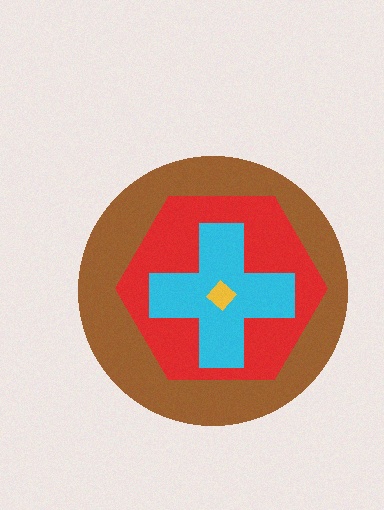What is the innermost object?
The yellow diamond.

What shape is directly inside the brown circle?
The red hexagon.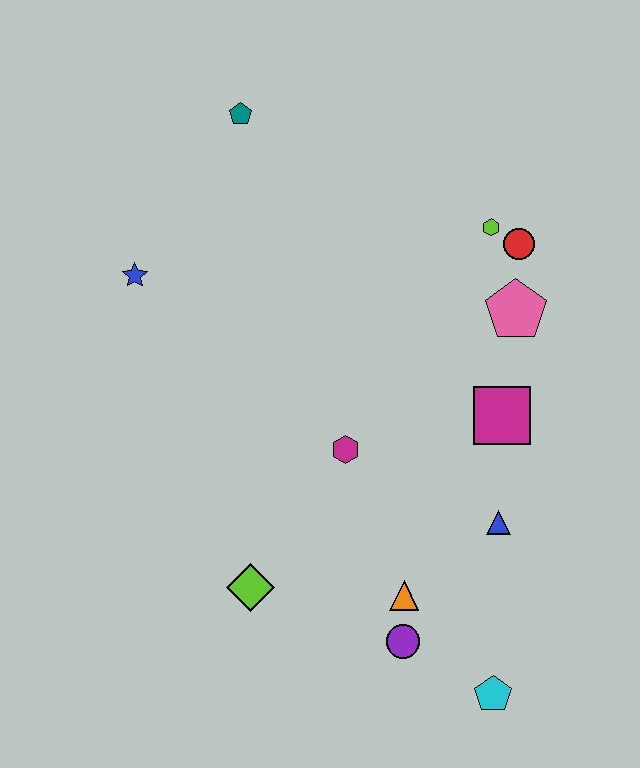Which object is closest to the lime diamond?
The orange triangle is closest to the lime diamond.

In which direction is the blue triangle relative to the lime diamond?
The blue triangle is to the right of the lime diamond.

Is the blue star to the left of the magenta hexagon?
Yes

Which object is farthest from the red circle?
The cyan pentagon is farthest from the red circle.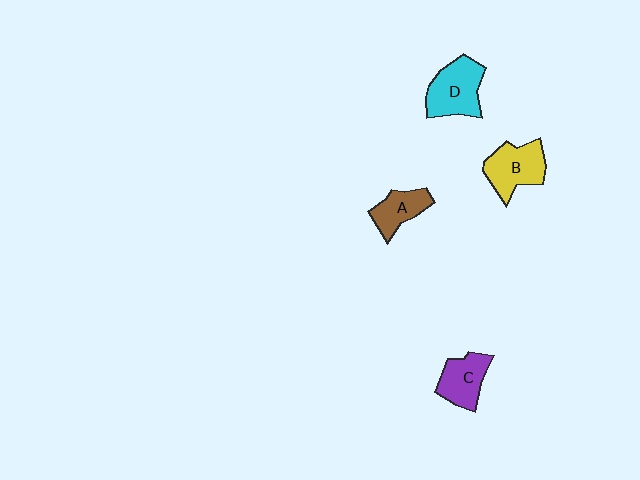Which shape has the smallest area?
Shape A (brown).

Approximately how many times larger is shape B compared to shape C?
Approximately 1.2 times.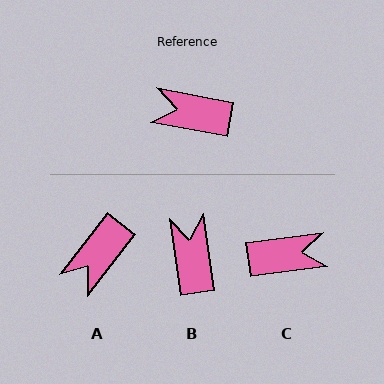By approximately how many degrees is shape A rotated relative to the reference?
Approximately 63 degrees counter-clockwise.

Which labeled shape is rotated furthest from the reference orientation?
C, about 162 degrees away.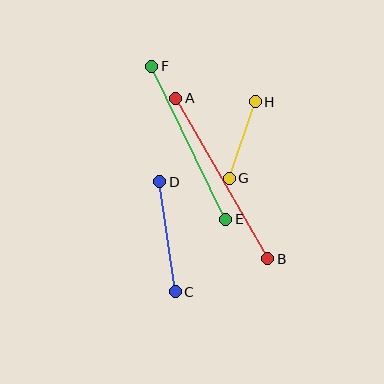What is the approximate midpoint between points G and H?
The midpoint is at approximately (242, 140) pixels.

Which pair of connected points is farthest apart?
Points A and B are farthest apart.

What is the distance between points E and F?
The distance is approximately 170 pixels.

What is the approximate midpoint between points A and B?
The midpoint is at approximately (222, 179) pixels.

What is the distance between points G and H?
The distance is approximately 81 pixels.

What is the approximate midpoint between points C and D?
The midpoint is at approximately (167, 237) pixels.